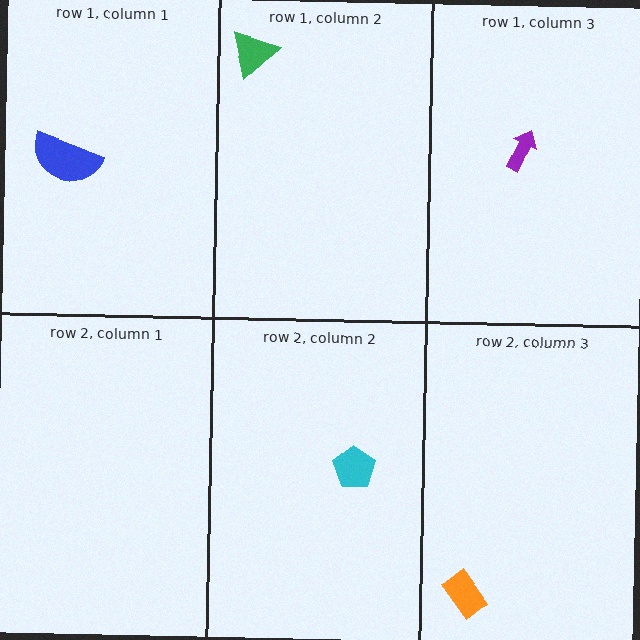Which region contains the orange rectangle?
The row 2, column 3 region.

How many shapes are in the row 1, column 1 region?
1.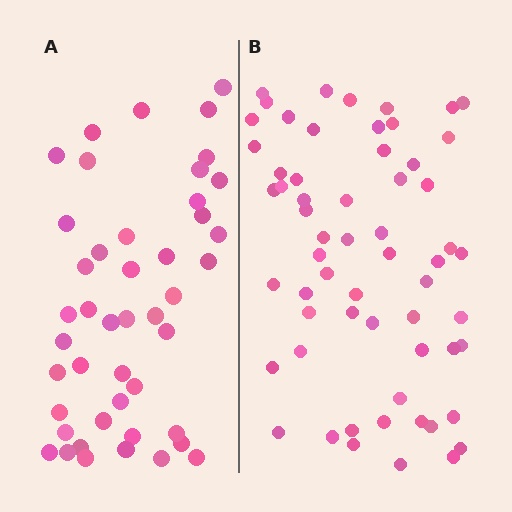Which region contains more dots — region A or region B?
Region B (the right region) has more dots.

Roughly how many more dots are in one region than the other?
Region B has approximately 15 more dots than region A.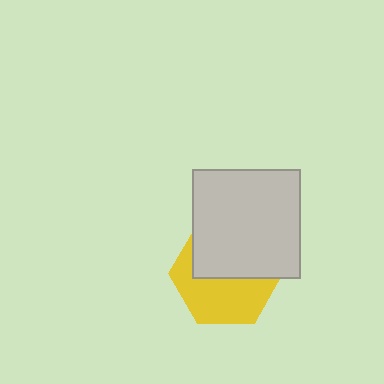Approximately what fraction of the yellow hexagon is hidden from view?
Roughly 51% of the yellow hexagon is hidden behind the light gray square.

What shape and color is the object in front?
The object in front is a light gray square.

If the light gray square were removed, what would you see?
You would see the complete yellow hexagon.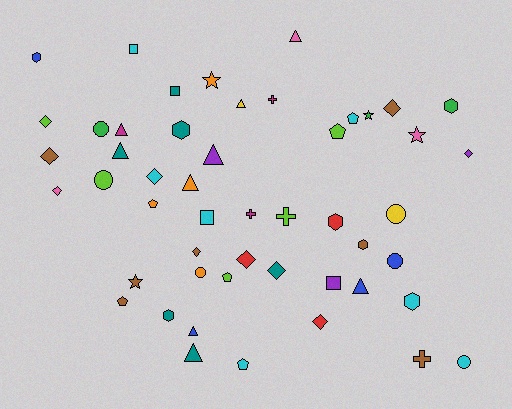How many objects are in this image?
There are 50 objects.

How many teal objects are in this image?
There are 6 teal objects.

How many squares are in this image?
There are 4 squares.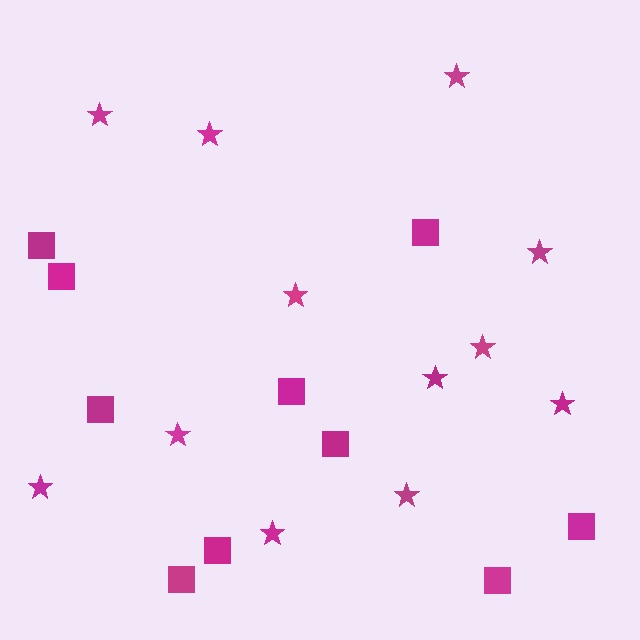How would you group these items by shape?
There are 2 groups: one group of squares (10) and one group of stars (12).